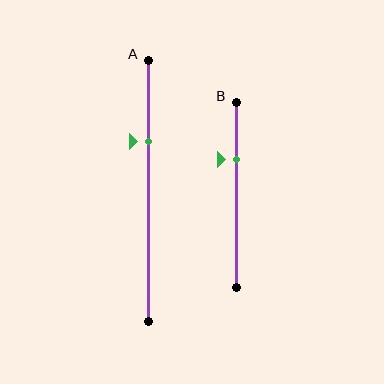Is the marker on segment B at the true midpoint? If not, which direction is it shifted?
No, the marker on segment B is shifted upward by about 19% of the segment length.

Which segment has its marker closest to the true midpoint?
Segment A has its marker closest to the true midpoint.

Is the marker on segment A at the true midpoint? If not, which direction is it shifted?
No, the marker on segment A is shifted upward by about 19% of the segment length.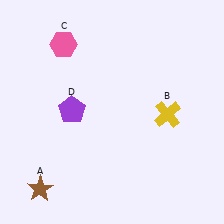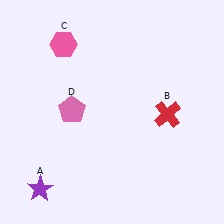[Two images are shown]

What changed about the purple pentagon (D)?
In Image 1, D is purple. In Image 2, it changed to pink.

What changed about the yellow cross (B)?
In Image 1, B is yellow. In Image 2, it changed to red.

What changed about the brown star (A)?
In Image 1, A is brown. In Image 2, it changed to purple.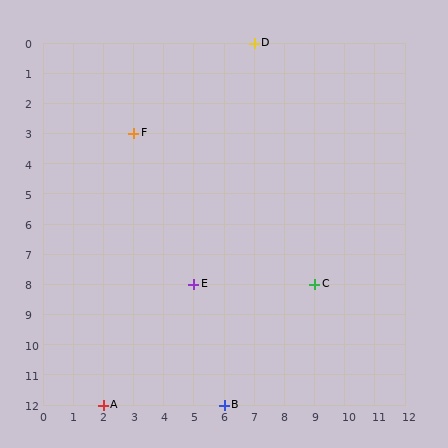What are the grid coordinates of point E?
Point E is at grid coordinates (5, 8).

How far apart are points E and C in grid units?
Points E and C are 4 columns apart.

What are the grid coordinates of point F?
Point F is at grid coordinates (3, 3).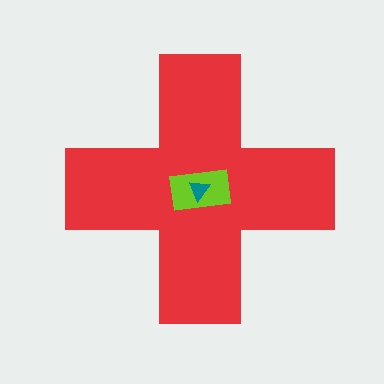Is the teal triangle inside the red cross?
Yes.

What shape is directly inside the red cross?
The lime rectangle.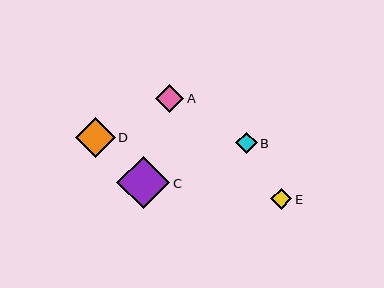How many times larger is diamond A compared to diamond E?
Diamond A is approximately 1.3 times the size of diamond E.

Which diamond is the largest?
Diamond C is the largest with a size of approximately 53 pixels.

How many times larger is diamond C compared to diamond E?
Diamond C is approximately 2.5 times the size of diamond E.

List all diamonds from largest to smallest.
From largest to smallest: C, D, A, B, E.